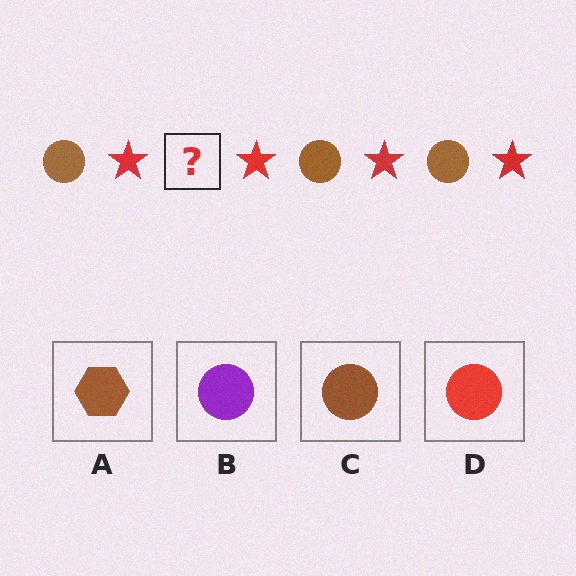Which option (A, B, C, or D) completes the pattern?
C.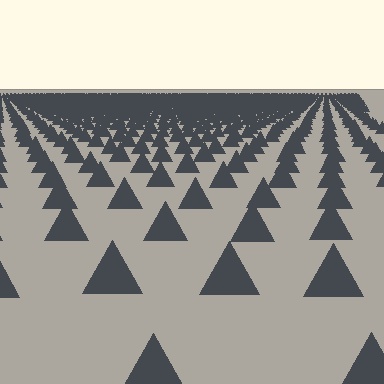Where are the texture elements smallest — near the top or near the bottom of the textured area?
Near the top.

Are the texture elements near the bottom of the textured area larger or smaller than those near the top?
Larger. Near the bottom, elements are closer to the viewer and appear at a bigger on-screen size.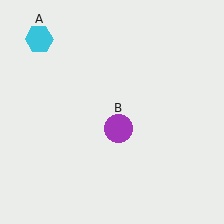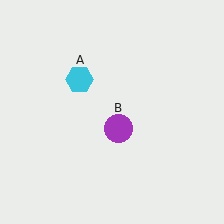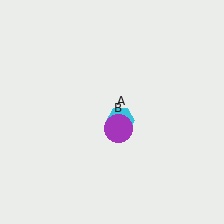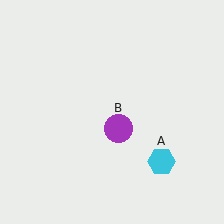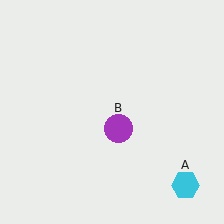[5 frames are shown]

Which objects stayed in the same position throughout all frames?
Purple circle (object B) remained stationary.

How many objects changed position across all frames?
1 object changed position: cyan hexagon (object A).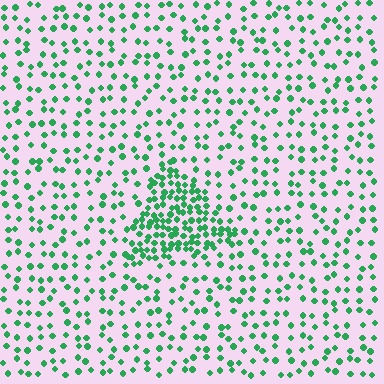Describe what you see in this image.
The image contains small green elements arranged at two different densities. A triangle-shaped region is visible where the elements are more densely packed than the surrounding area.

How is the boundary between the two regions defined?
The boundary is defined by a change in element density (approximately 2.7x ratio). All elements are the same color, size, and shape.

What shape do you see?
I see a triangle.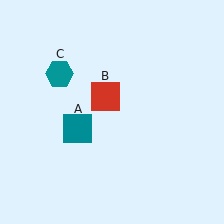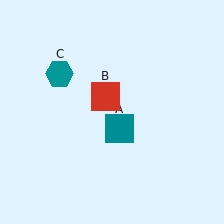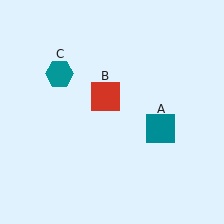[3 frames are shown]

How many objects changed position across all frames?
1 object changed position: teal square (object A).